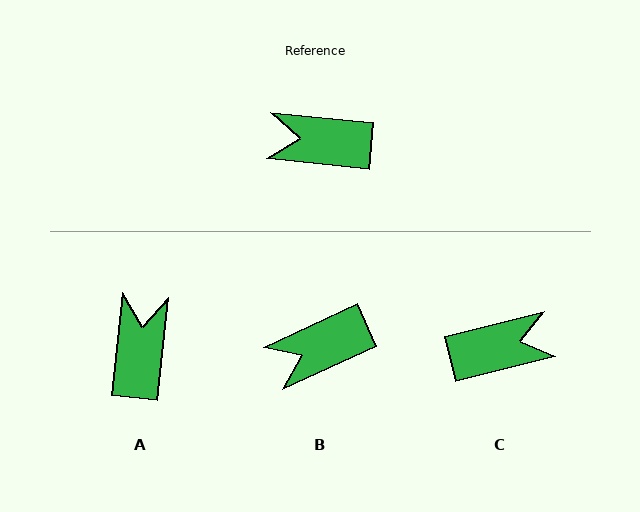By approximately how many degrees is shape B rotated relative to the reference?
Approximately 30 degrees counter-clockwise.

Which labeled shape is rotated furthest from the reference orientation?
C, about 160 degrees away.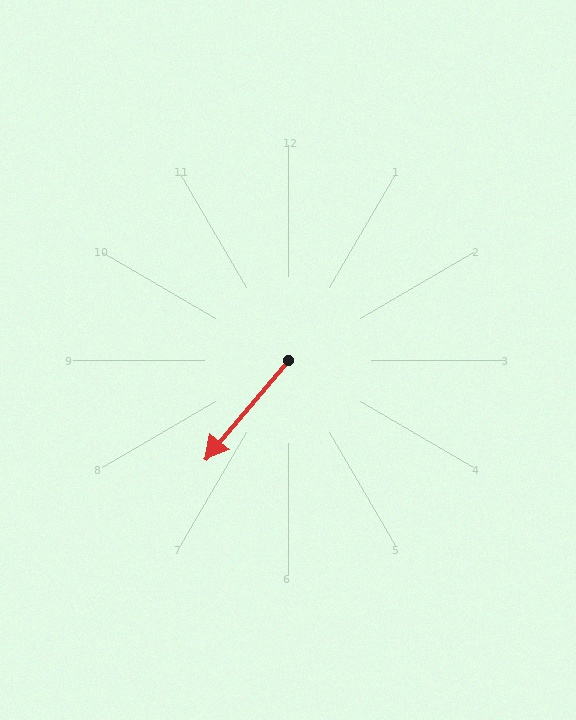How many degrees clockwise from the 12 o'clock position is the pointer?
Approximately 220 degrees.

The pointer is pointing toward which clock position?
Roughly 7 o'clock.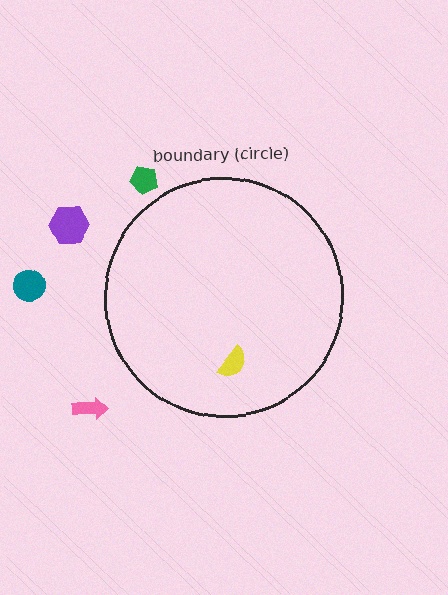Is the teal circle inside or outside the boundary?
Outside.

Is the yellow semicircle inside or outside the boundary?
Inside.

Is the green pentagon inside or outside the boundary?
Outside.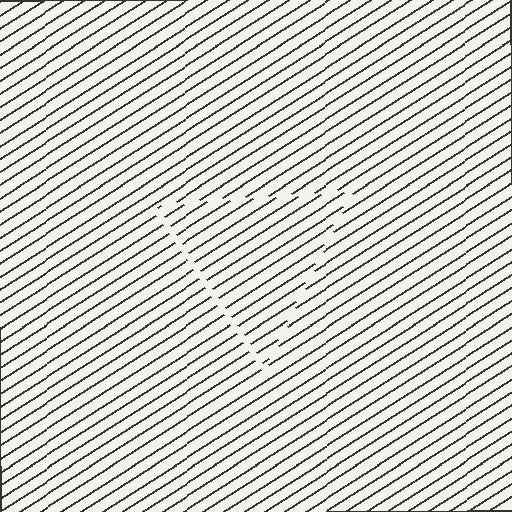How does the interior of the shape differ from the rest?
The interior of the shape contains the same grating, shifted by half a period — the contour is defined by the phase discontinuity where line-ends from the inner and outer gratings abut.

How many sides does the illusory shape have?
3 sides — the line-ends trace a triangle.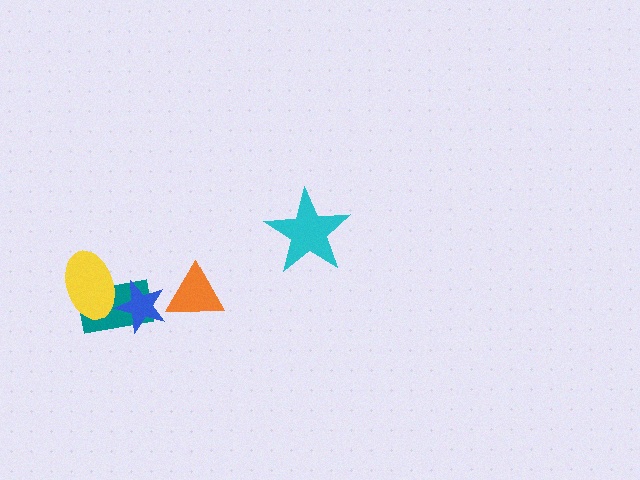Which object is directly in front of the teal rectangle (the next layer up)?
The yellow ellipse is directly in front of the teal rectangle.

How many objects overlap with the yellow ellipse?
2 objects overlap with the yellow ellipse.